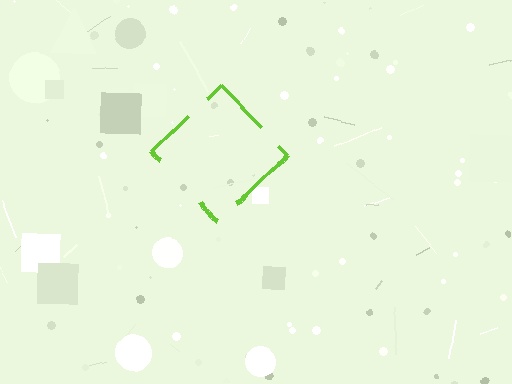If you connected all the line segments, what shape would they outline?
They would outline a diamond.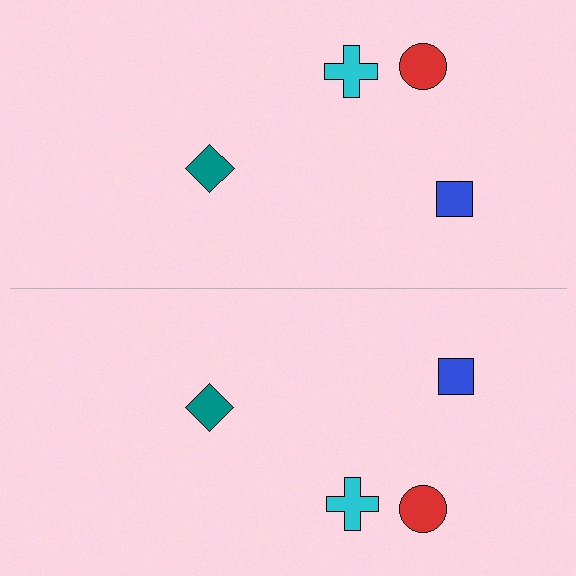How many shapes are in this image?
There are 8 shapes in this image.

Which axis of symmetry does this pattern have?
The pattern has a horizontal axis of symmetry running through the center of the image.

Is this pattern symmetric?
Yes, this pattern has bilateral (reflection) symmetry.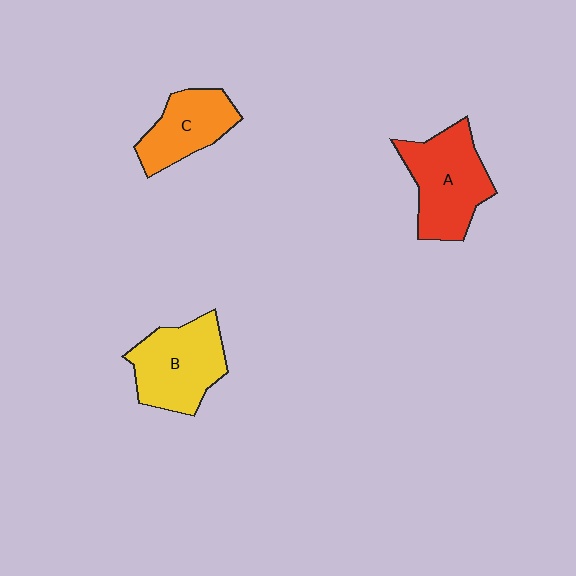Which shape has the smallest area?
Shape C (orange).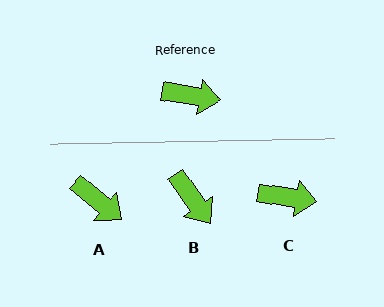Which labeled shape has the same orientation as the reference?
C.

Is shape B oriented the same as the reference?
No, it is off by about 45 degrees.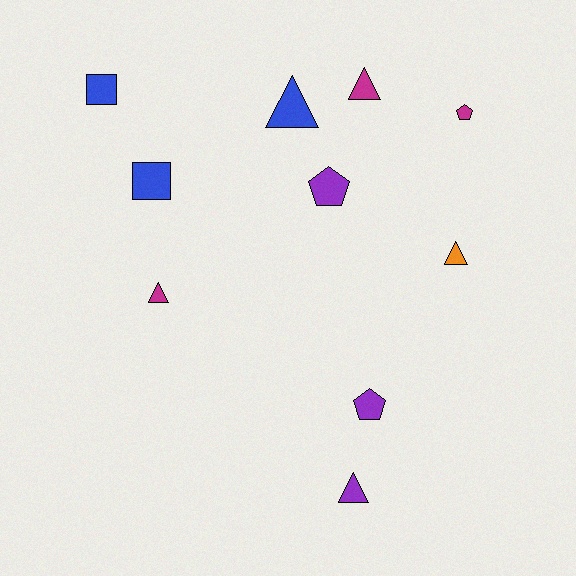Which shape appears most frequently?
Triangle, with 5 objects.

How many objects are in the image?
There are 10 objects.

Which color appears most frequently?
Magenta, with 3 objects.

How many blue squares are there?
There are 2 blue squares.